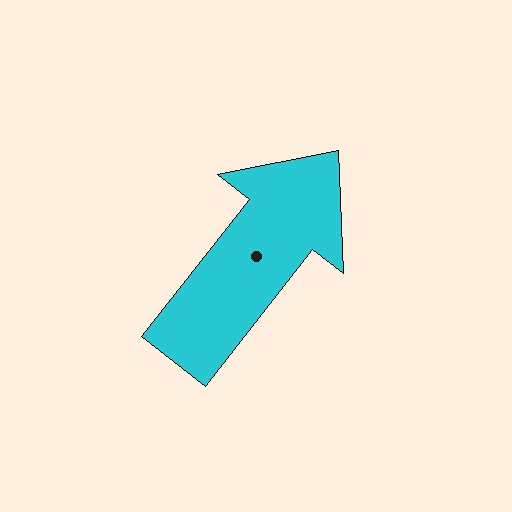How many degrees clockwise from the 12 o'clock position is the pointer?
Approximately 38 degrees.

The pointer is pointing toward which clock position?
Roughly 1 o'clock.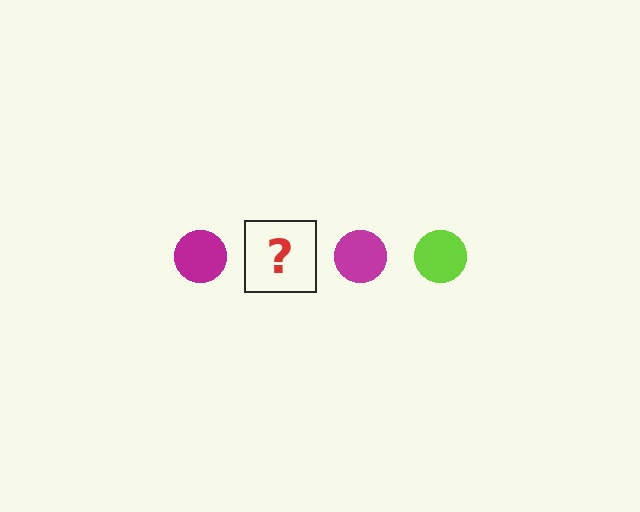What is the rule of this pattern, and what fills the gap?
The rule is that the pattern cycles through magenta, lime circles. The gap should be filled with a lime circle.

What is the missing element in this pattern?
The missing element is a lime circle.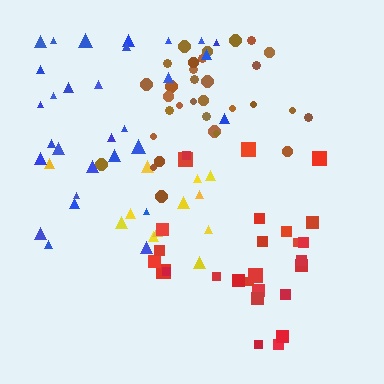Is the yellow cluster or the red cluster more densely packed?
Red.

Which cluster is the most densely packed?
Brown.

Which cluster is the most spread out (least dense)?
Yellow.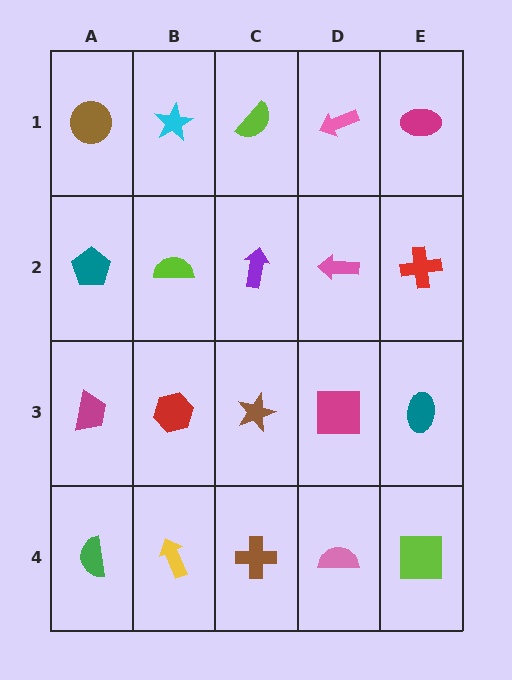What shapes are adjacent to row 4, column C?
A brown star (row 3, column C), a yellow arrow (row 4, column B), a pink semicircle (row 4, column D).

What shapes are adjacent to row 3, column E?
A red cross (row 2, column E), a lime square (row 4, column E), a magenta square (row 3, column D).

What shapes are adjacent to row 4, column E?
A teal ellipse (row 3, column E), a pink semicircle (row 4, column D).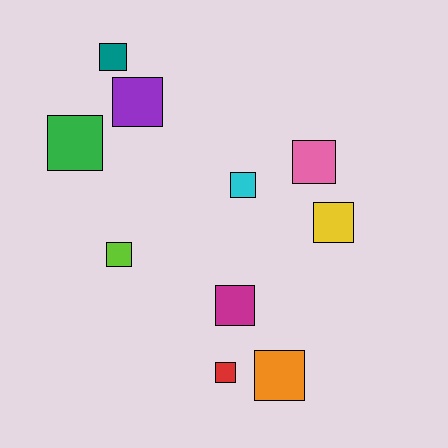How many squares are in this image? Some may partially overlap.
There are 10 squares.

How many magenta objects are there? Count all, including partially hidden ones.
There is 1 magenta object.